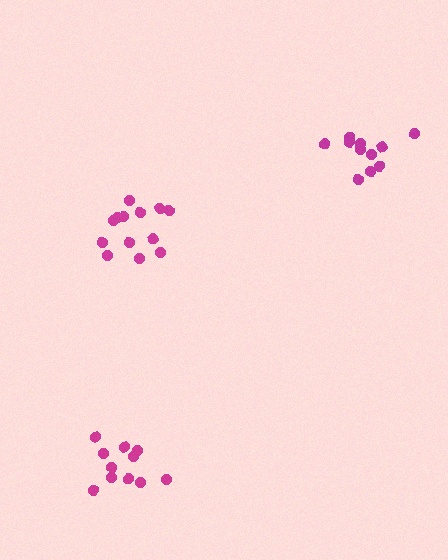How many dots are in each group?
Group 1: 13 dots, Group 2: 11 dots, Group 3: 11 dots (35 total).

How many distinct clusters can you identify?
There are 3 distinct clusters.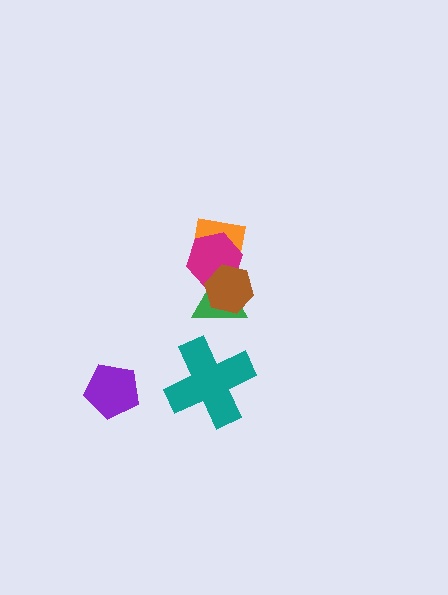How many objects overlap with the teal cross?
0 objects overlap with the teal cross.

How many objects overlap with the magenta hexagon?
3 objects overlap with the magenta hexagon.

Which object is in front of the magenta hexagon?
The brown hexagon is in front of the magenta hexagon.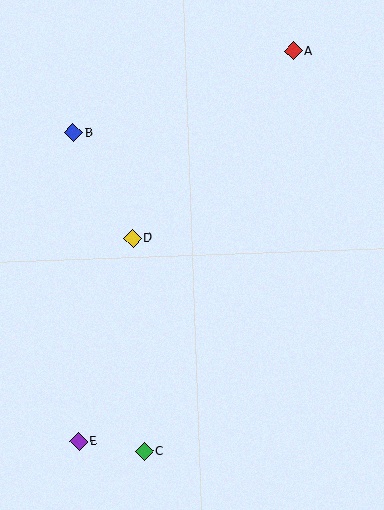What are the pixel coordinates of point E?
Point E is at (79, 441).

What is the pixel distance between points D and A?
The distance between D and A is 247 pixels.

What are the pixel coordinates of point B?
Point B is at (73, 133).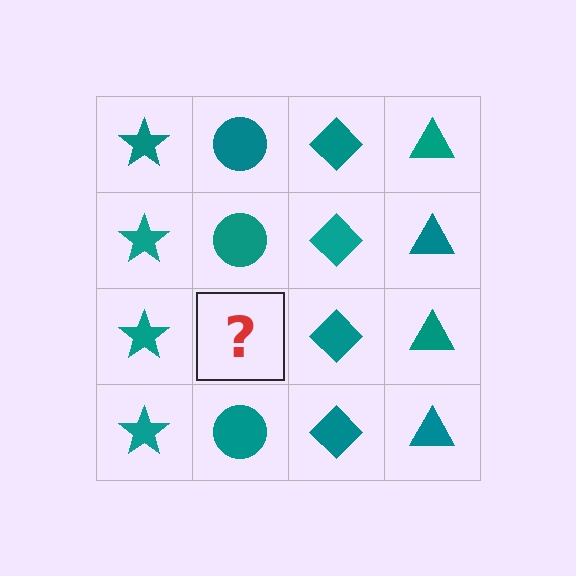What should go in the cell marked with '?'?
The missing cell should contain a teal circle.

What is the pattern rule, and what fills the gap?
The rule is that each column has a consistent shape. The gap should be filled with a teal circle.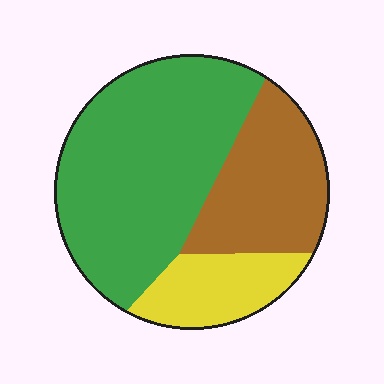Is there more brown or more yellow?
Brown.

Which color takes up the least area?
Yellow, at roughly 15%.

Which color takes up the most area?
Green, at roughly 55%.